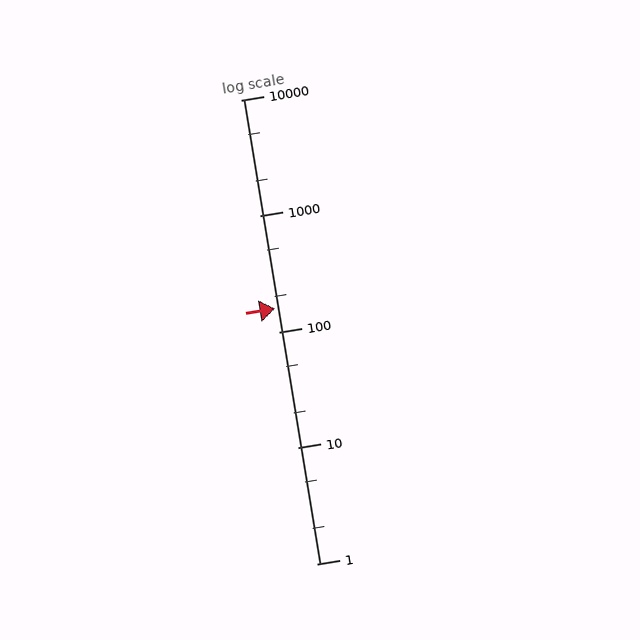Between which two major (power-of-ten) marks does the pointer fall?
The pointer is between 100 and 1000.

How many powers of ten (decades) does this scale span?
The scale spans 4 decades, from 1 to 10000.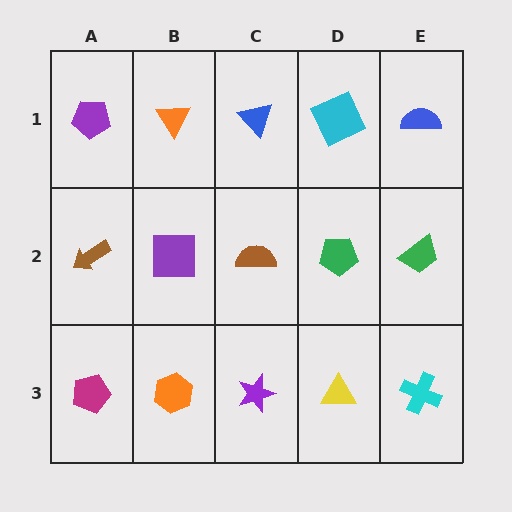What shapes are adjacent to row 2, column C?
A blue triangle (row 1, column C), a purple star (row 3, column C), a purple square (row 2, column B), a green pentagon (row 2, column D).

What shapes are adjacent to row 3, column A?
A brown arrow (row 2, column A), an orange hexagon (row 3, column B).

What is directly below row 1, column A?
A brown arrow.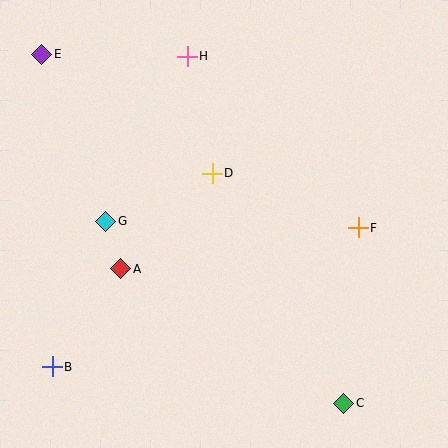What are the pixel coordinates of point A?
Point A is at (121, 269).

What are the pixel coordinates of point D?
Point D is at (212, 173).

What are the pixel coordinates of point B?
Point B is at (52, 367).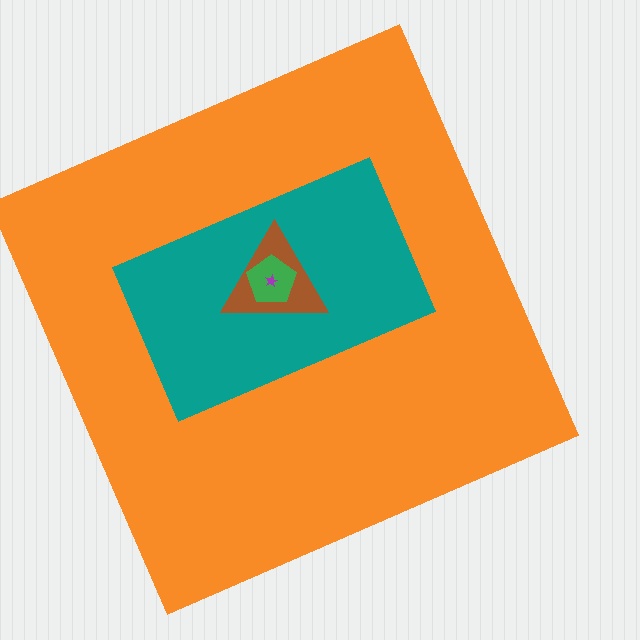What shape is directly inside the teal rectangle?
The brown triangle.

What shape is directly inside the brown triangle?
The green pentagon.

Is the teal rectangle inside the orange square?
Yes.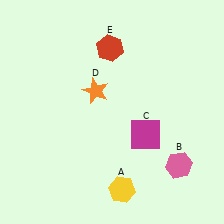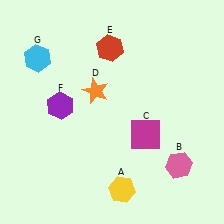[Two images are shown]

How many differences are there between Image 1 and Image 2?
There are 2 differences between the two images.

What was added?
A purple hexagon (F), a cyan hexagon (G) were added in Image 2.